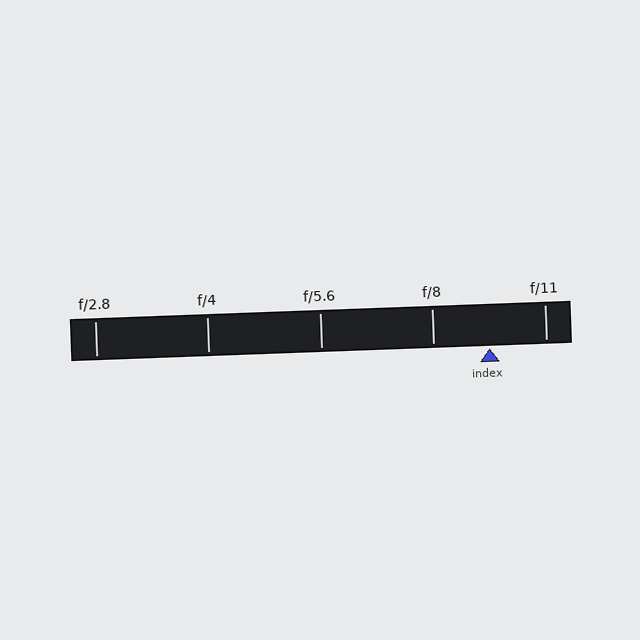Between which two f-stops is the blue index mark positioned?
The index mark is between f/8 and f/11.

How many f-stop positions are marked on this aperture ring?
There are 5 f-stop positions marked.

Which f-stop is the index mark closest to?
The index mark is closest to f/8.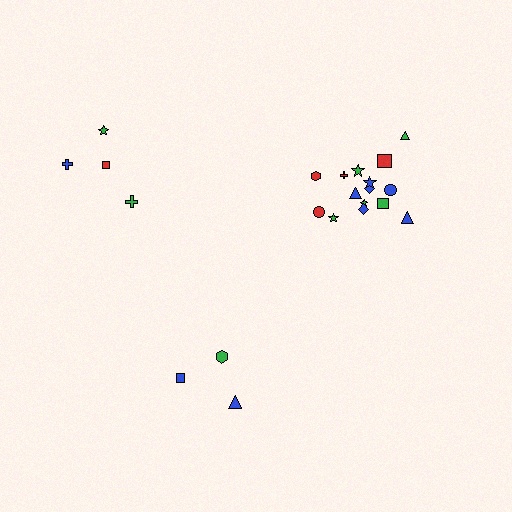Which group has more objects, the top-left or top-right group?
The top-right group.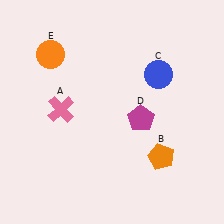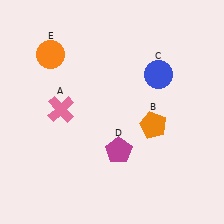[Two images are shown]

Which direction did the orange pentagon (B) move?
The orange pentagon (B) moved up.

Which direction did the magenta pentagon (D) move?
The magenta pentagon (D) moved down.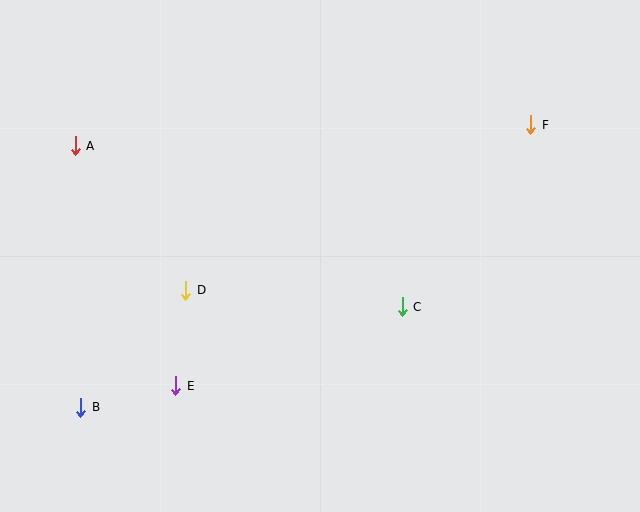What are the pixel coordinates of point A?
Point A is at (75, 146).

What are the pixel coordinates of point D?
Point D is at (186, 290).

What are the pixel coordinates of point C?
Point C is at (402, 307).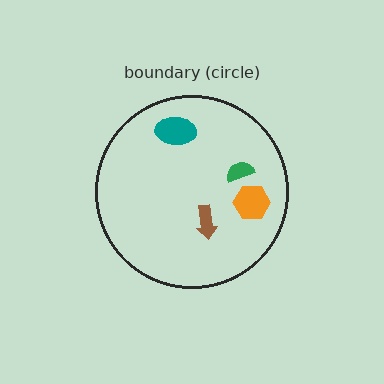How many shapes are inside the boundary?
4 inside, 0 outside.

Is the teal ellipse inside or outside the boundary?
Inside.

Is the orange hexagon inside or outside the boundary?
Inside.